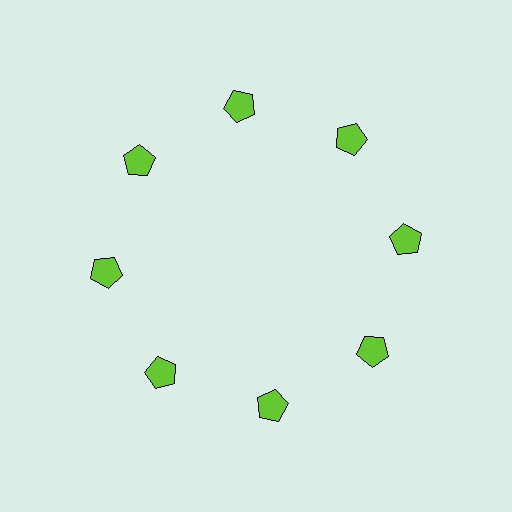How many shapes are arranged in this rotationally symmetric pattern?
There are 8 shapes, arranged in 8 groups of 1.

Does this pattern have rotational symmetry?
Yes, this pattern has 8-fold rotational symmetry. It looks the same after rotating 45 degrees around the center.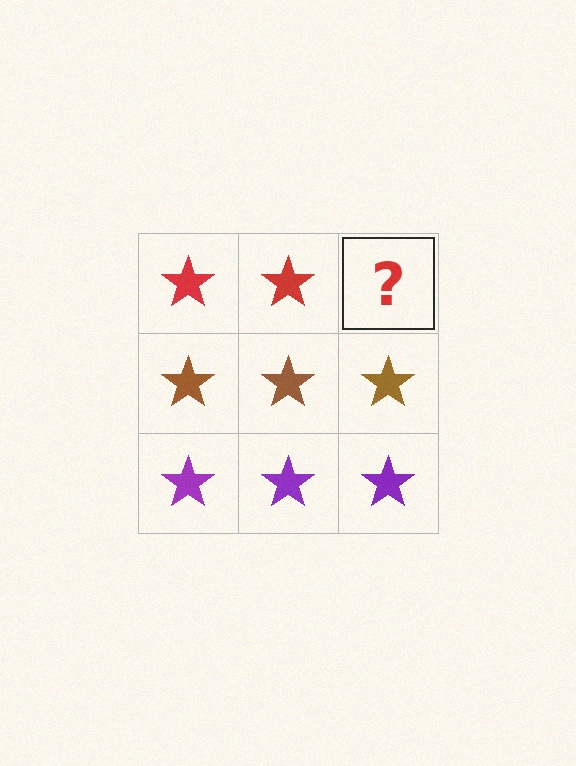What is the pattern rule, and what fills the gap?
The rule is that each row has a consistent color. The gap should be filled with a red star.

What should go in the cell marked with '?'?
The missing cell should contain a red star.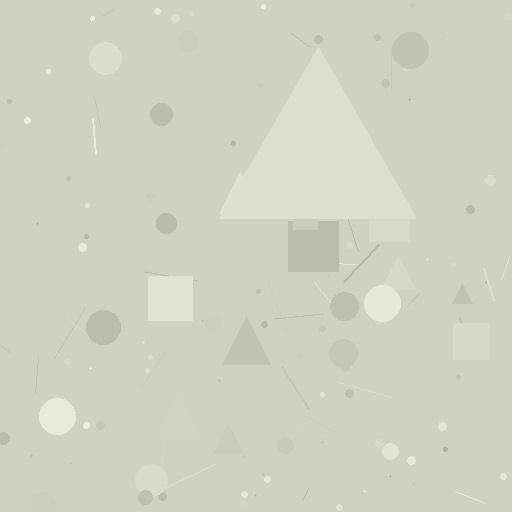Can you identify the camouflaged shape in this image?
The camouflaged shape is a triangle.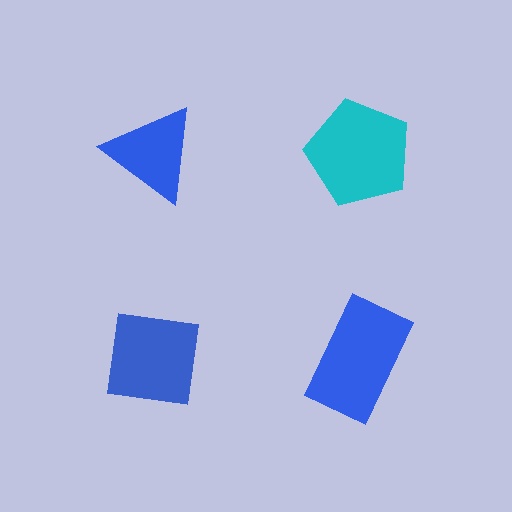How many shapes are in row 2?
2 shapes.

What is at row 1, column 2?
A cyan pentagon.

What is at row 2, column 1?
A blue square.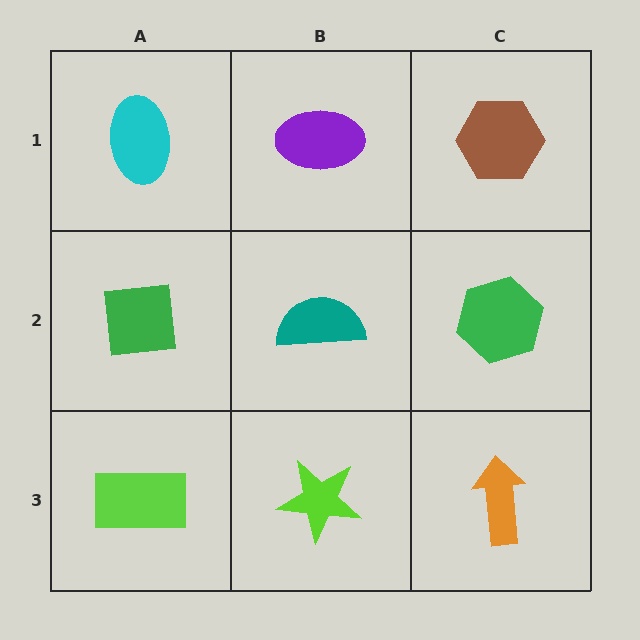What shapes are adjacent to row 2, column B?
A purple ellipse (row 1, column B), a lime star (row 3, column B), a green square (row 2, column A), a green hexagon (row 2, column C).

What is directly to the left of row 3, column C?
A lime star.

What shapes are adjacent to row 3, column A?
A green square (row 2, column A), a lime star (row 3, column B).